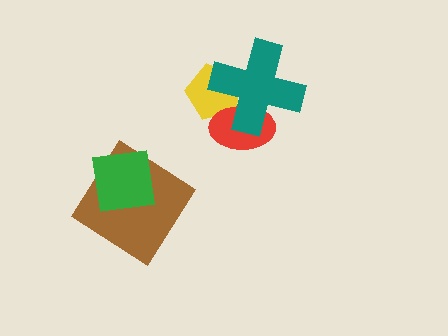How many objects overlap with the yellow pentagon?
2 objects overlap with the yellow pentagon.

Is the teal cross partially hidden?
No, no other shape covers it.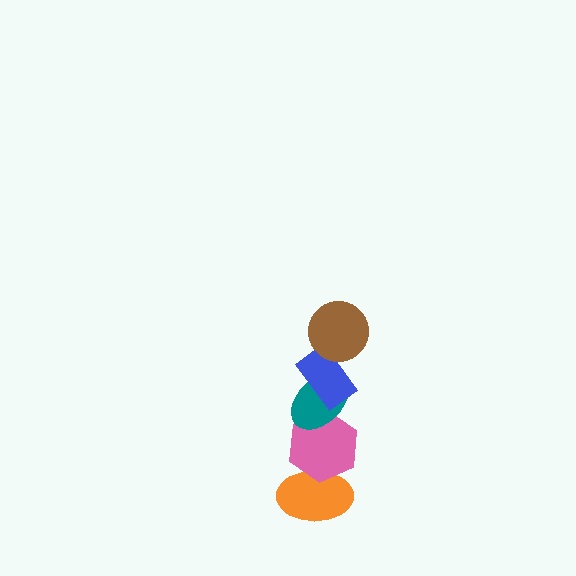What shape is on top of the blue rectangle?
The brown circle is on top of the blue rectangle.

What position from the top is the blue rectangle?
The blue rectangle is 2nd from the top.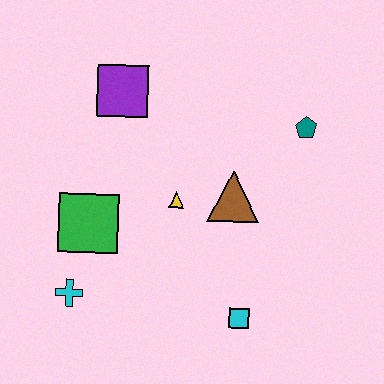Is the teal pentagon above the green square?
Yes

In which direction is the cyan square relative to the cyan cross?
The cyan square is to the right of the cyan cross.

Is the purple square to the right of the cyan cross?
Yes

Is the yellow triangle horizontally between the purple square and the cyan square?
Yes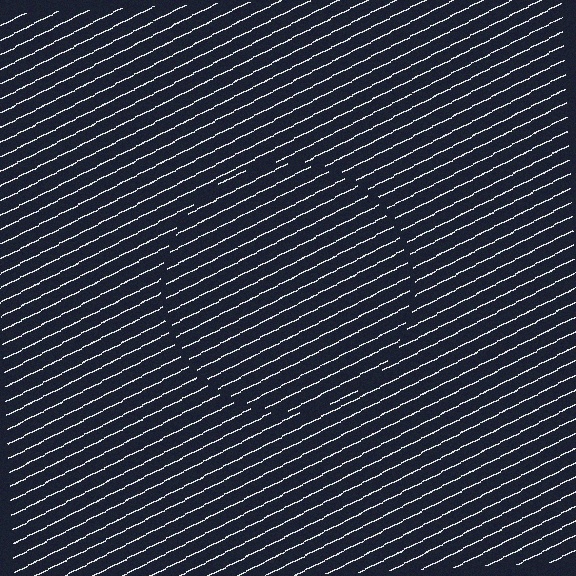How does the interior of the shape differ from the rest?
The interior of the shape contains the same grating, shifted by half a period — the contour is defined by the phase discontinuity where line-ends from the inner and outer gratings abut.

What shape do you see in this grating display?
An illusory circle. The interior of the shape contains the same grating, shifted by half a period — the contour is defined by the phase discontinuity where line-ends from the inner and outer gratings abut.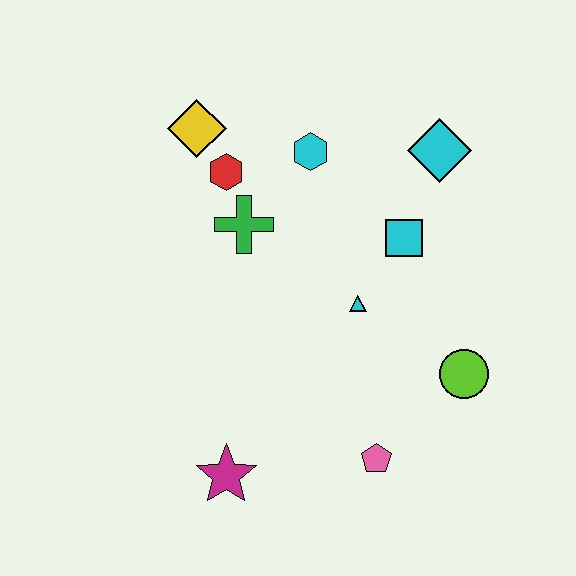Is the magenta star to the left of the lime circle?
Yes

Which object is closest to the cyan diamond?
The cyan square is closest to the cyan diamond.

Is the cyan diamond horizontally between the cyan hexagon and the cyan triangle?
No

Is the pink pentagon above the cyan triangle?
No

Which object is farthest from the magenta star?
The cyan diamond is farthest from the magenta star.